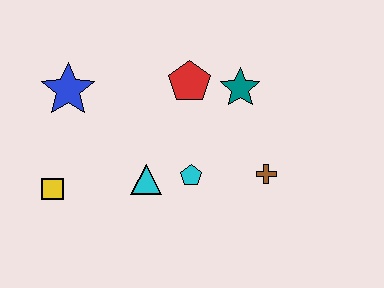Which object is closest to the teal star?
The red pentagon is closest to the teal star.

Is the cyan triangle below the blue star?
Yes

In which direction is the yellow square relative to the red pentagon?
The yellow square is to the left of the red pentagon.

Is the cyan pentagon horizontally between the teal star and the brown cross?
No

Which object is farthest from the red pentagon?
The yellow square is farthest from the red pentagon.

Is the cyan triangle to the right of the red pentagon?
No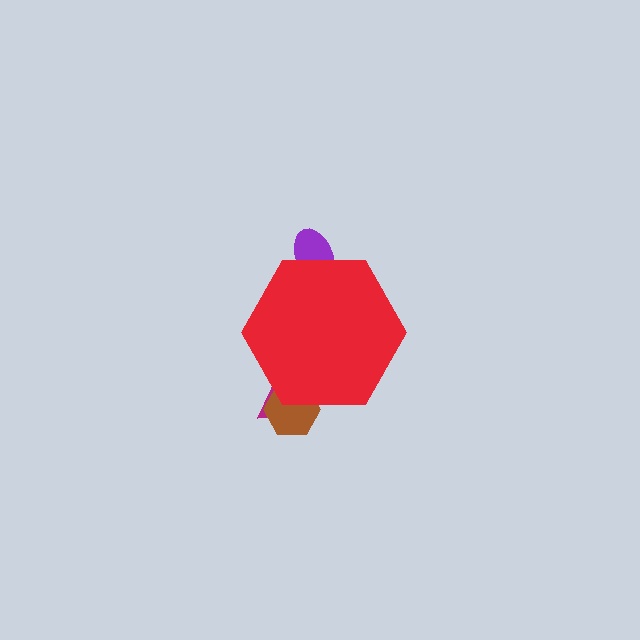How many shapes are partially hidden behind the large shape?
3 shapes are partially hidden.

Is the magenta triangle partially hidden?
Yes, the magenta triangle is partially hidden behind the red hexagon.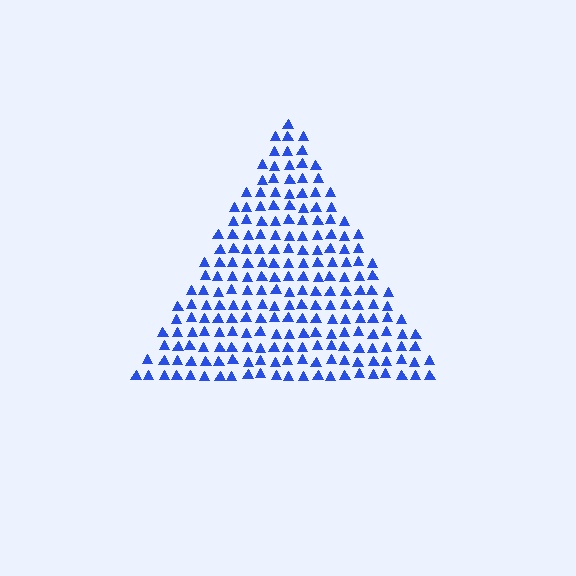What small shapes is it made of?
It is made of small triangles.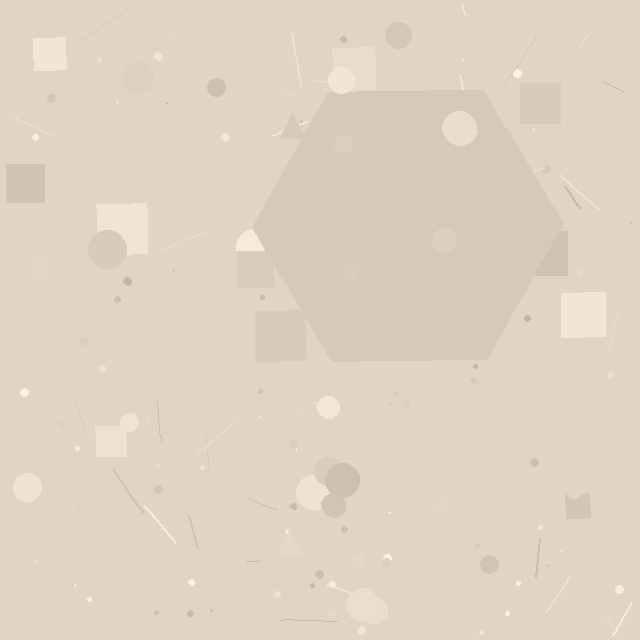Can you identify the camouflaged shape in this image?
The camouflaged shape is a hexagon.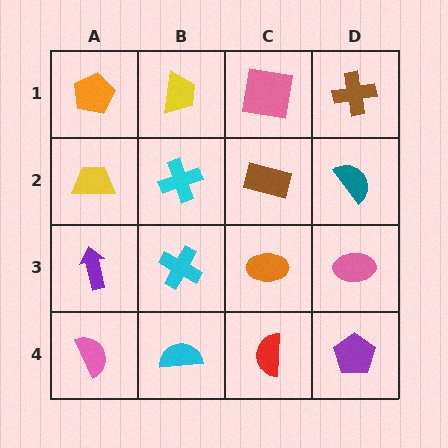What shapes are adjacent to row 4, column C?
An orange ellipse (row 3, column C), a cyan semicircle (row 4, column B), a purple pentagon (row 4, column D).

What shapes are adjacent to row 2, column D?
A brown cross (row 1, column D), a pink ellipse (row 3, column D), a brown rectangle (row 2, column C).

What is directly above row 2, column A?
An orange pentagon.